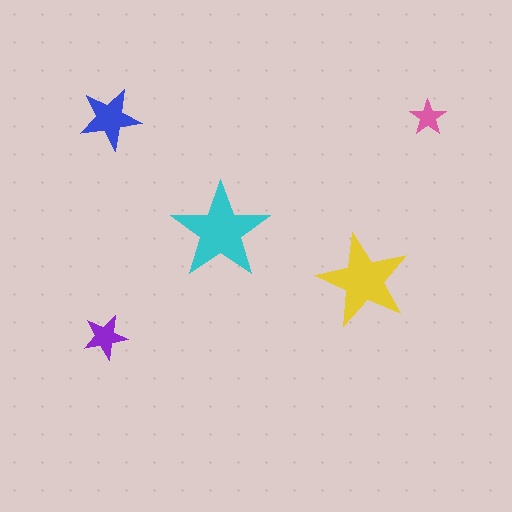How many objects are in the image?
There are 5 objects in the image.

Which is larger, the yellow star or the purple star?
The yellow one.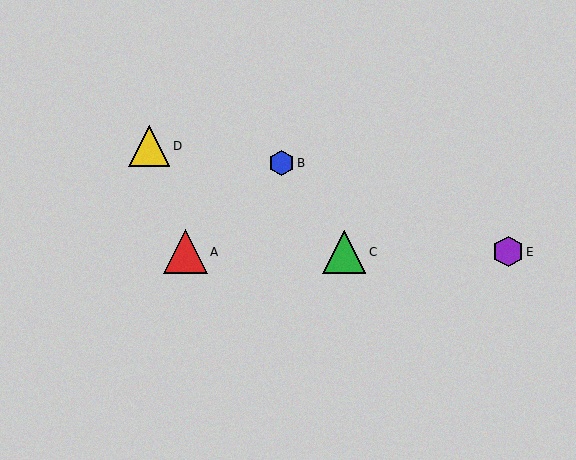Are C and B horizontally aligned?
No, C is at y≈252 and B is at y≈163.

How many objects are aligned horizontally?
3 objects (A, C, E) are aligned horizontally.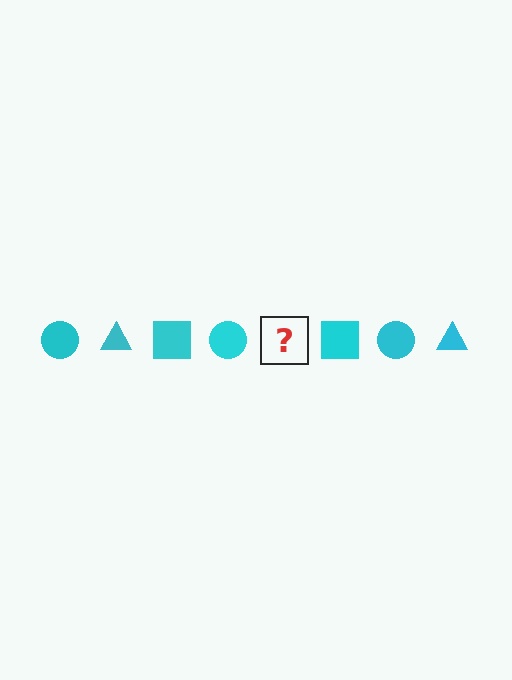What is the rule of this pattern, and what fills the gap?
The rule is that the pattern cycles through circle, triangle, square shapes in cyan. The gap should be filled with a cyan triangle.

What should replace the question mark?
The question mark should be replaced with a cyan triangle.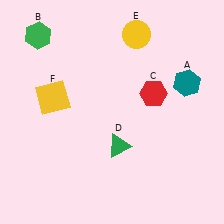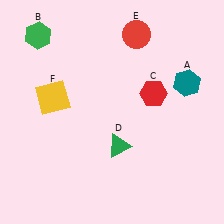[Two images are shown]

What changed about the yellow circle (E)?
In Image 1, E is yellow. In Image 2, it changed to red.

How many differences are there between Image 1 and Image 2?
There is 1 difference between the two images.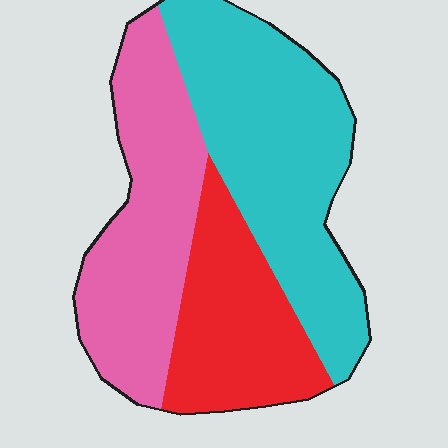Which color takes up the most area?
Cyan, at roughly 40%.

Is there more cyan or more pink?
Cyan.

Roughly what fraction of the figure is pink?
Pink takes up about one third (1/3) of the figure.